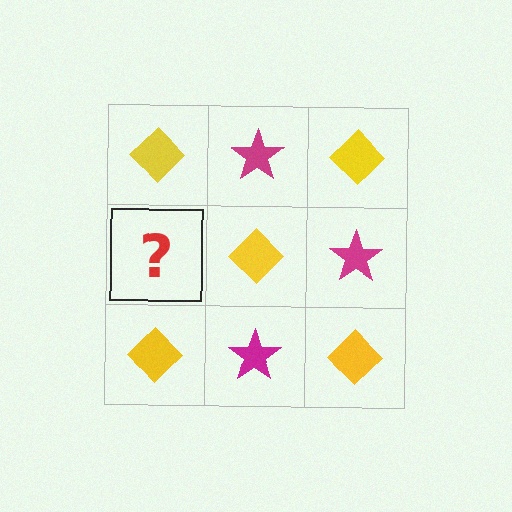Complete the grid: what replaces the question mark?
The question mark should be replaced with a magenta star.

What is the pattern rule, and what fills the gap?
The rule is that it alternates yellow diamond and magenta star in a checkerboard pattern. The gap should be filled with a magenta star.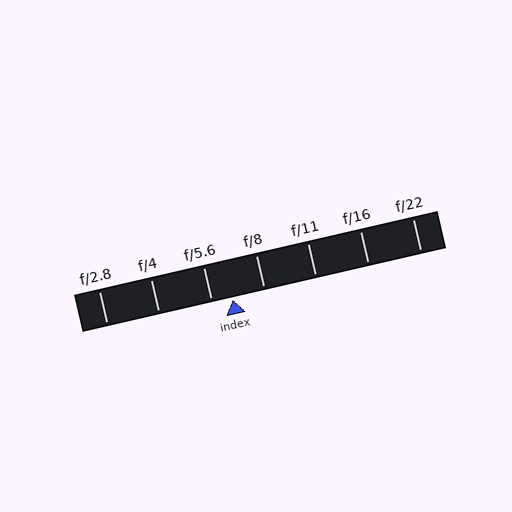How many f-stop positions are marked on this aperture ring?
There are 7 f-stop positions marked.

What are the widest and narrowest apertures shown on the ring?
The widest aperture shown is f/2.8 and the narrowest is f/22.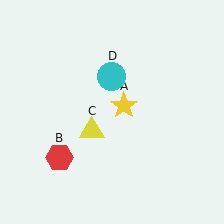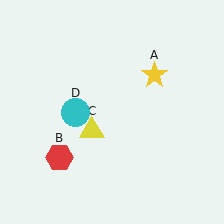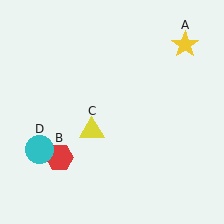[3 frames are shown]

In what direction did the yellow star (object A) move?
The yellow star (object A) moved up and to the right.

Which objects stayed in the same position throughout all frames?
Red hexagon (object B) and yellow triangle (object C) remained stationary.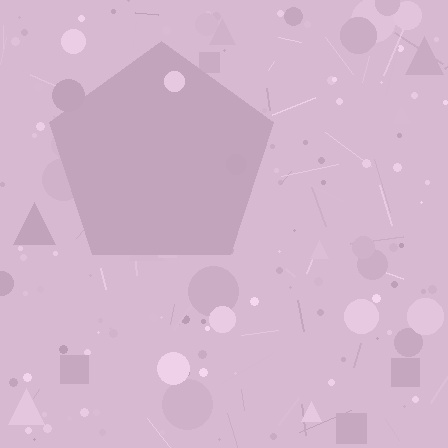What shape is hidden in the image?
A pentagon is hidden in the image.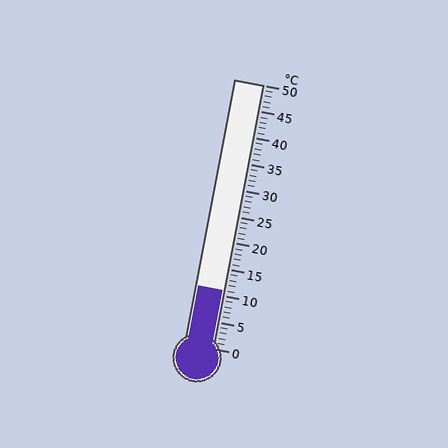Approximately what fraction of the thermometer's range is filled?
The thermometer is filled to approximately 20% of its range.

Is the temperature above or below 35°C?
The temperature is below 35°C.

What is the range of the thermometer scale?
The thermometer scale ranges from 0°C to 50°C.